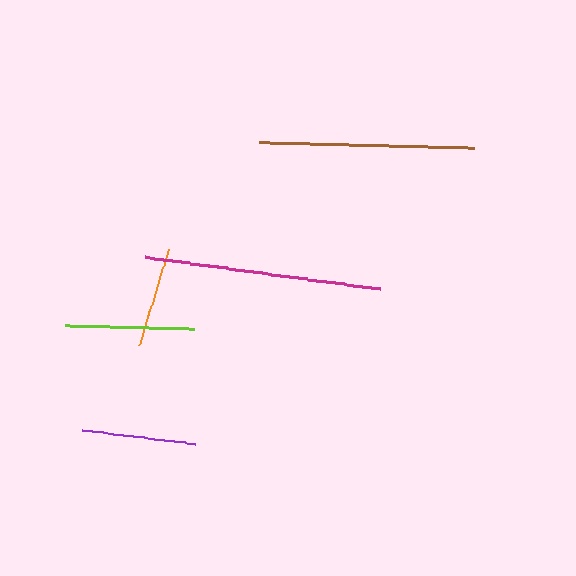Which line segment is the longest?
The magenta line is the longest at approximately 238 pixels.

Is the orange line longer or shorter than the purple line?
The purple line is longer than the orange line.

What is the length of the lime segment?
The lime segment is approximately 129 pixels long.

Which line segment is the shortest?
The orange line is the shortest at approximately 100 pixels.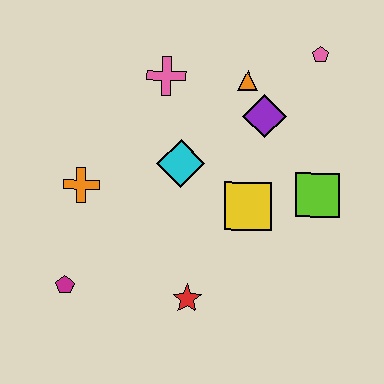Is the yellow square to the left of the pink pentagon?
Yes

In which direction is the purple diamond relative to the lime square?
The purple diamond is above the lime square.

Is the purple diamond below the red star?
No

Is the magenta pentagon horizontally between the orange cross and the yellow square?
No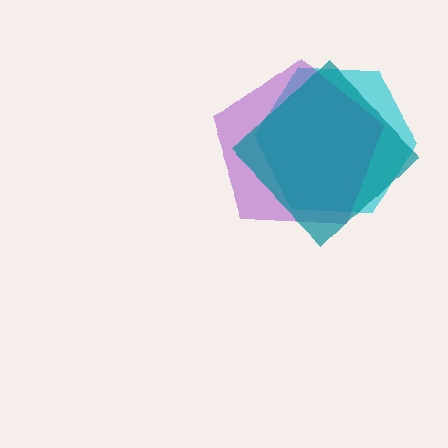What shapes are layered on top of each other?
The layered shapes are: a cyan hexagon, a purple pentagon, a teal diamond.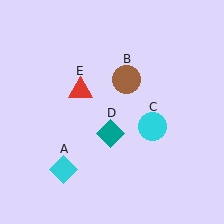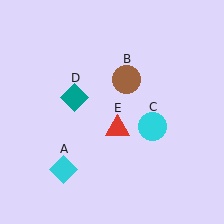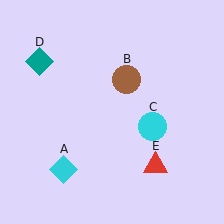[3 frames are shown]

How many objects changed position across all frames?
2 objects changed position: teal diamond (object D), red triangle (object E).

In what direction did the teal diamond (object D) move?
The teal diamond (object D) moved up and to the left.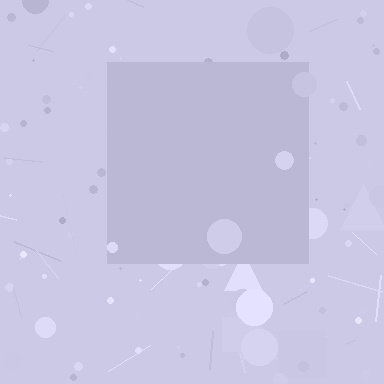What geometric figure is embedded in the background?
A square is embedded in the background.